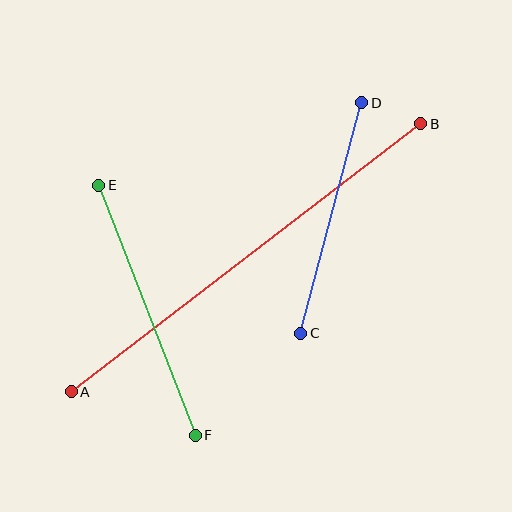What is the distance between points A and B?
The distance is approximately 440 pixels.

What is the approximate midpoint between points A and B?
The midpoint is at approximately (246, 258) pixels.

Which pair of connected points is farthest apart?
Points A and B are farthest apart.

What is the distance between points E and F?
The distance is approximately 268 pixels.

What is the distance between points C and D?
The distance is approximately 238 pixels.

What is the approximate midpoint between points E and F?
The midpoint is at approximately (147, 310) pixels.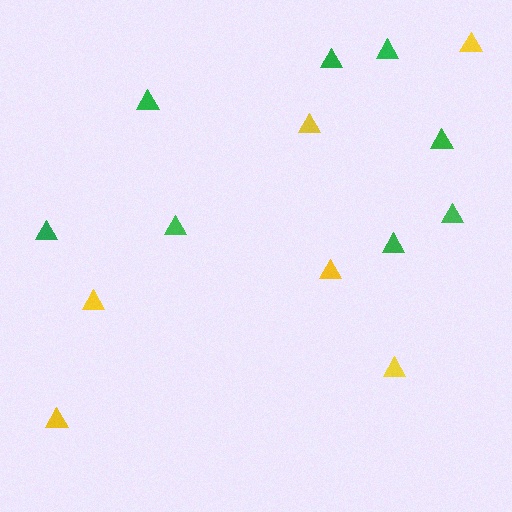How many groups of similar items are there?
There are 2 groups: one group of green triangles (8) and one group of yellow triangles (6).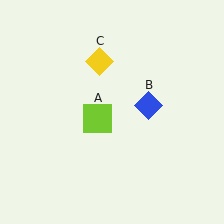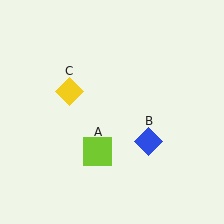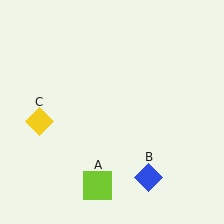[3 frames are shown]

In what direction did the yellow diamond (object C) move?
The yellow diamond (object C) moved down and to the left.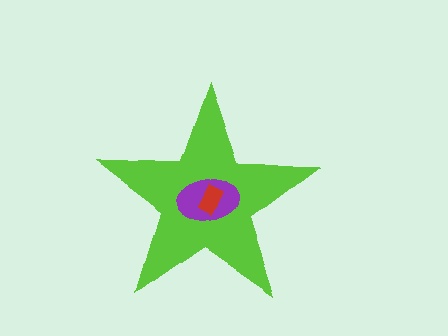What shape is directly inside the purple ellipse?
The red rectangle.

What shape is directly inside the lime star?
The purple ellipse.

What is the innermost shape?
The red rectangle.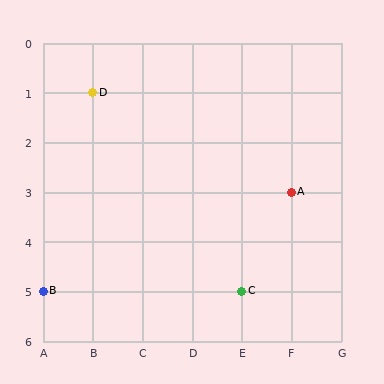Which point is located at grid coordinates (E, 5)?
Point C is at (E, 5).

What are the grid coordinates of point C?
Point C is at grid coordinates (E, 5).